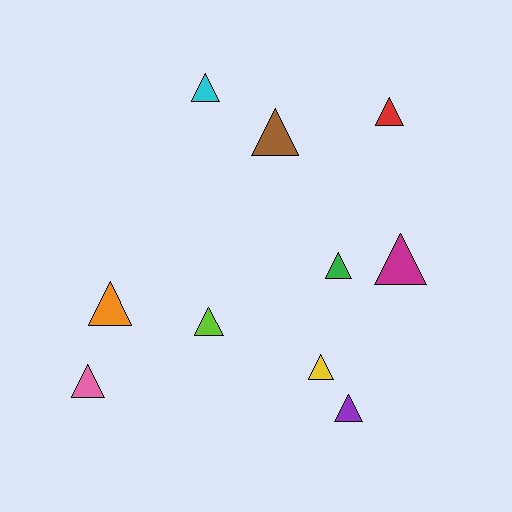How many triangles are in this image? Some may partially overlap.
There are 10 triangles.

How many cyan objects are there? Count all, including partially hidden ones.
There is 1 cyan object.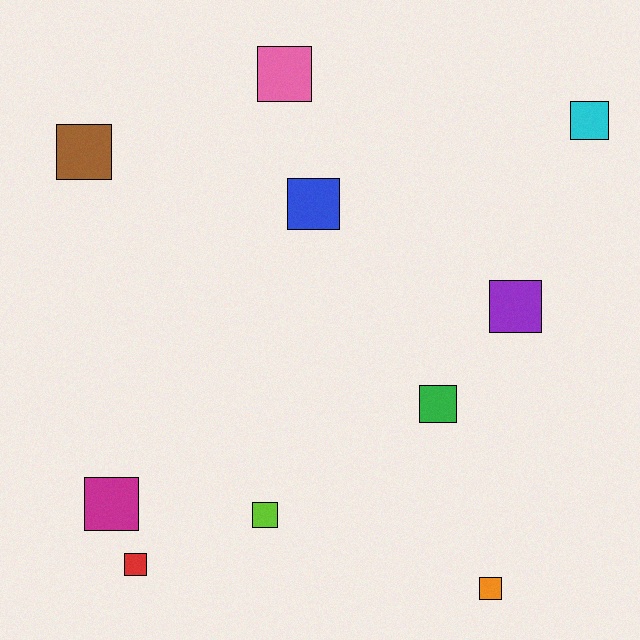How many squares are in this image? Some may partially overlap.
There are 10 squares.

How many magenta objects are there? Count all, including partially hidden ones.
There is 1 magenta object.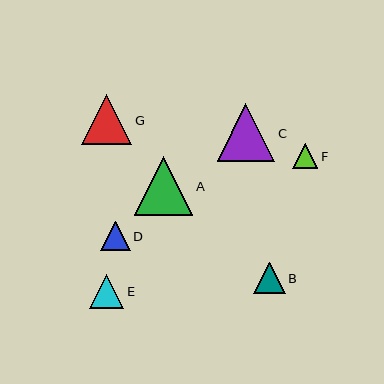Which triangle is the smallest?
Triangle F is the smallest with a size of approximately 26 pixels.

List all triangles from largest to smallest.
From largest to smallest: A, C, G, E, B, D, F.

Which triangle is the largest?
Triangle A is the largest with a size of approximately 59 pixels.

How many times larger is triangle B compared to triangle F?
Triangle B is approximately 1.2 times the size of triangle F.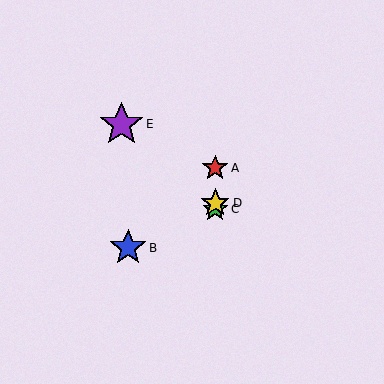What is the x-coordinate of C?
Object C is at x≈215.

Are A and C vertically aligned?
Yes, both are at x≈215.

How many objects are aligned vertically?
3 objects (A, C, D) are aligned vertically.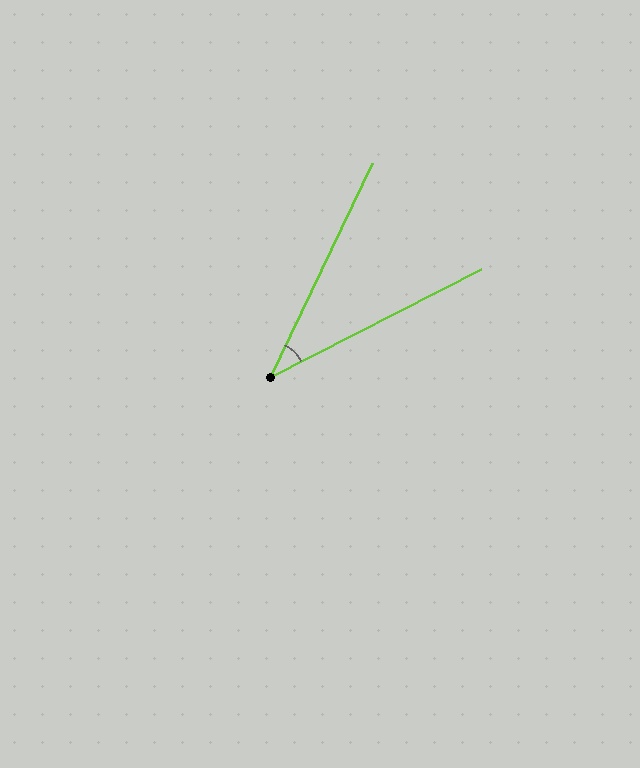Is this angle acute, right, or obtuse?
It is acute.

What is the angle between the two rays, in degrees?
Approximately 37 degrees.